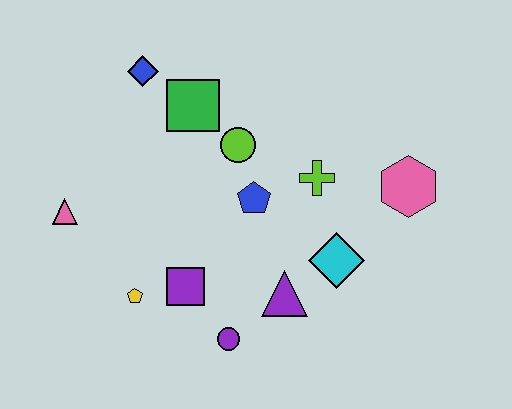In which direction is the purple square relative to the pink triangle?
The purple square is to the right of the pink triangle.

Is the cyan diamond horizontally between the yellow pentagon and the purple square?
No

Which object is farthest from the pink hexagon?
The pink triangle is farthest from the pink hexagon.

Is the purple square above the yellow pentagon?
Yes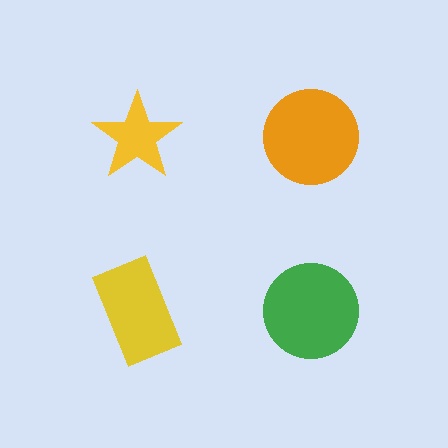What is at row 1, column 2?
An orange circle.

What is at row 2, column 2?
A green circle.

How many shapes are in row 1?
2 shapes.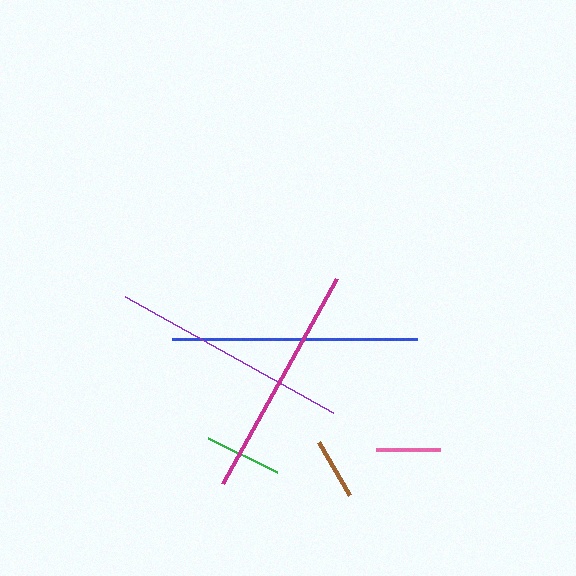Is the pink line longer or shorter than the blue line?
The blue line is longer than the pink line.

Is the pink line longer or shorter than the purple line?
The purple line is longer than the pink line.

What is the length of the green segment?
The green segment is approximately 77 pixels long.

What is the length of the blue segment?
The blue segment is approximately 245 pixels long.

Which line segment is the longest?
The blue line is the longest at approximately 245 pixels.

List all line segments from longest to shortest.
From longest to shortest: blue, purple, magenta, green, pink, brown.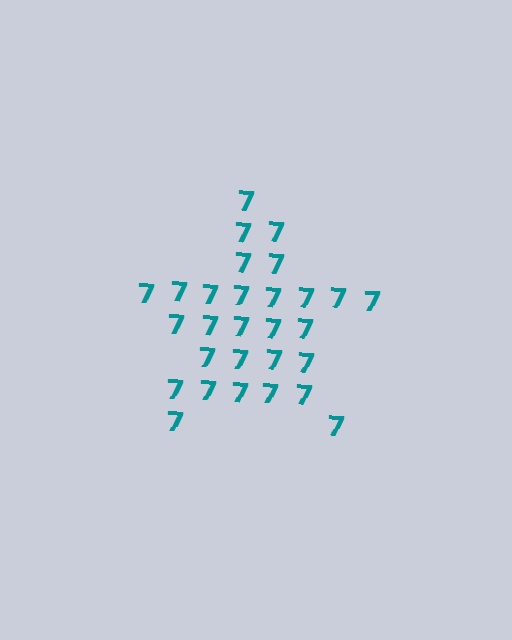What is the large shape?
The large shape is a star.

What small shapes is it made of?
It is made of small digit 7's.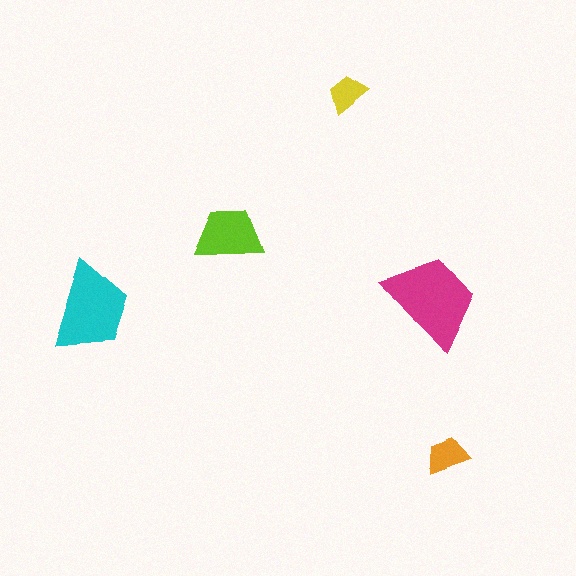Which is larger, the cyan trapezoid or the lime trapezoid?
The cyan one.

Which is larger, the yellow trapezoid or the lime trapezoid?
The lime one.